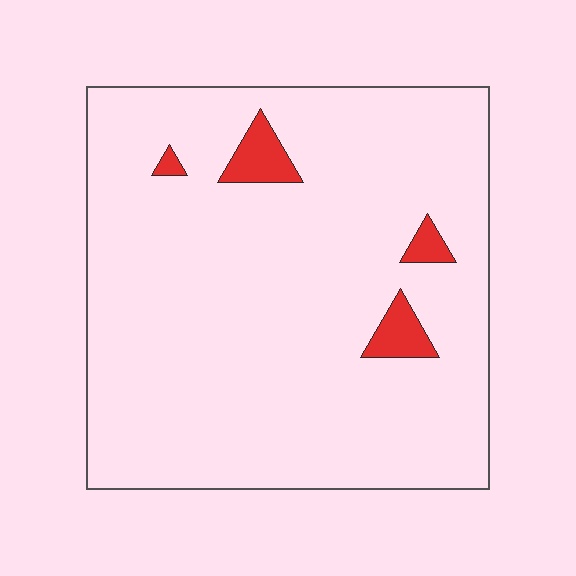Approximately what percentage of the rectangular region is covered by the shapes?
Approximately 5%.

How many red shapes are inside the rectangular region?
4.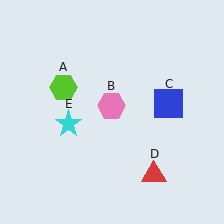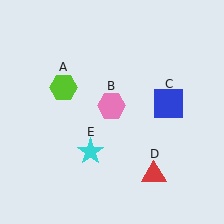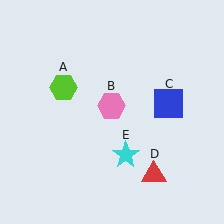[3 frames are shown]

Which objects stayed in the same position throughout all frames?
Lime hexagon (object A) and pink hexagon (object B) and blue square (object C) and red triangle (object D) remained stationary.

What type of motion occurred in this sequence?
The cyan star (object E) rotated counterclockwise around the center of the scene.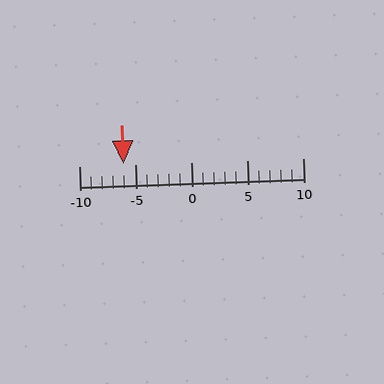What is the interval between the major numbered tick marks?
The major tick marks are spaced 5 units apart.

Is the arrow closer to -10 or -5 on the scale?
The arrow is closer to -5.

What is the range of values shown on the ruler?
The ruler shows values from -10 to 10.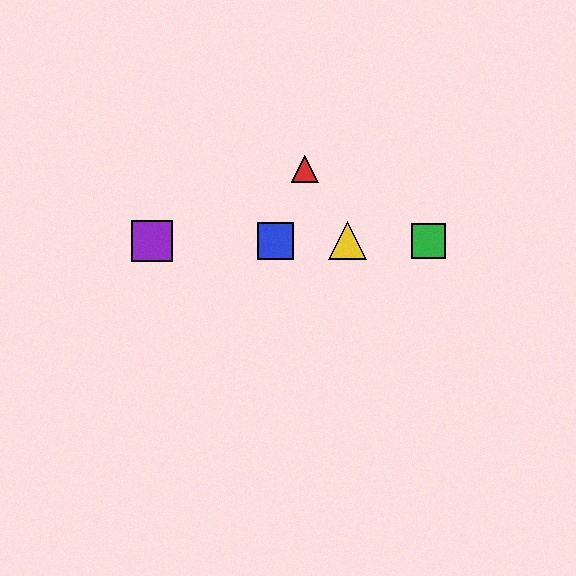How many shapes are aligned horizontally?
4 shapes (the blue square, the green square, the yellow triangle, the purple square) are aligned horizontally.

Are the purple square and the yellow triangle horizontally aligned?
Yes, both are at y≈241.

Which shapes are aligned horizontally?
The blue square, the green square, the yellow triangle, the purple square are aligned horizontally.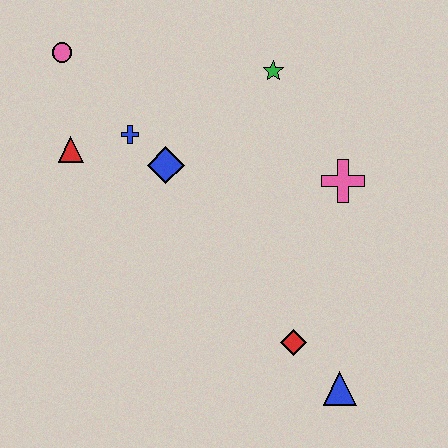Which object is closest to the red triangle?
The blue cross is closest to the red triangle.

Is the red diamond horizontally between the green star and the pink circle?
No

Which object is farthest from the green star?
The blue triangle is farthest from the green star.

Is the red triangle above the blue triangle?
Yes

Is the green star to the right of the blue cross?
Yes